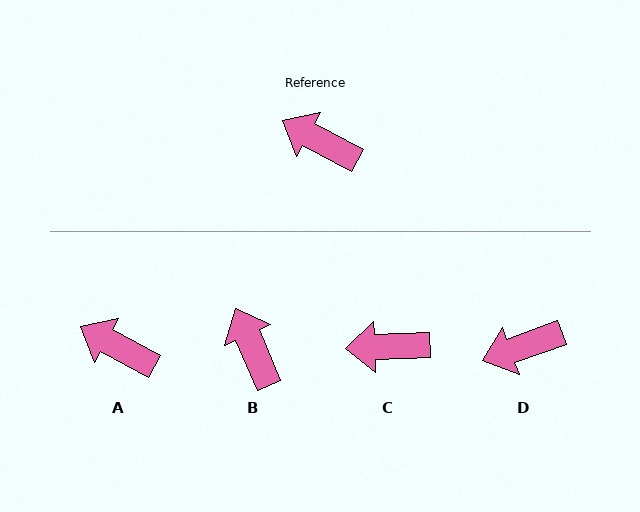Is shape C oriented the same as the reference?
No, it is off by about 30 degrees.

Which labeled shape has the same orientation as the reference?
A.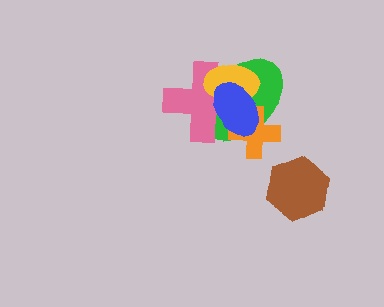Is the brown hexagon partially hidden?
No, no other shape covers it.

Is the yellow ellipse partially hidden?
Yes, it is partially covered by another shape.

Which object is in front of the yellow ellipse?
The blue ellipse is in front of the yellow ellipse.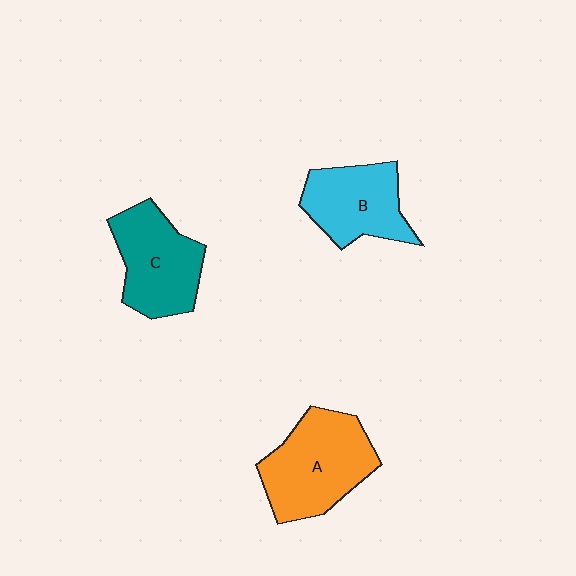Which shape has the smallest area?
Shape B (cyan).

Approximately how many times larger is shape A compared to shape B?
Approximately 1.3 times.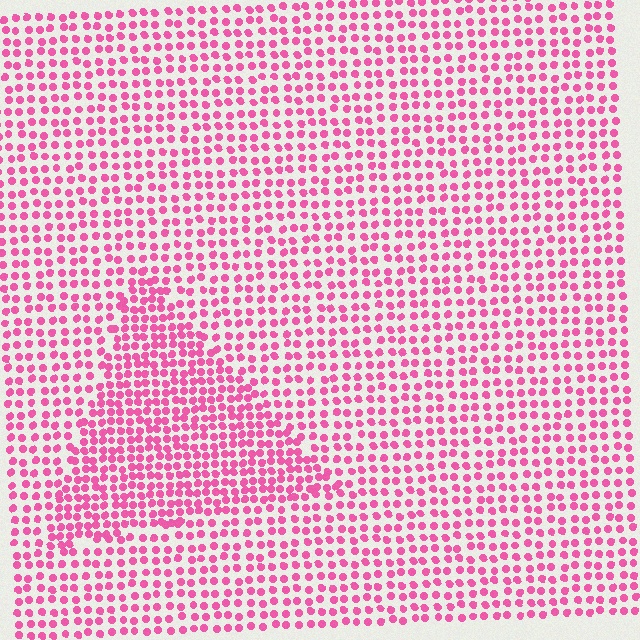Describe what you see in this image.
The image contains small pink elements arranged at two different densities. A triangle-shaped region is visible where the elements are more densely packed than the surrounding area.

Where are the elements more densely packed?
The elements are more densely packed inside the triangle boundary.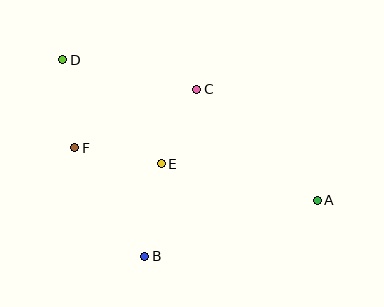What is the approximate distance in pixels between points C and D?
The distance between C and D is approximately 137 pixels.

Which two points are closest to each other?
Points C and E are closest to each other.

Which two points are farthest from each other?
Points A and D are farthest from each other.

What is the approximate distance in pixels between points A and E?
The distance between A and E is approximately 160 pixels.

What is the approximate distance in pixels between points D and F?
The distance between D and F is approximately 89 pixels.